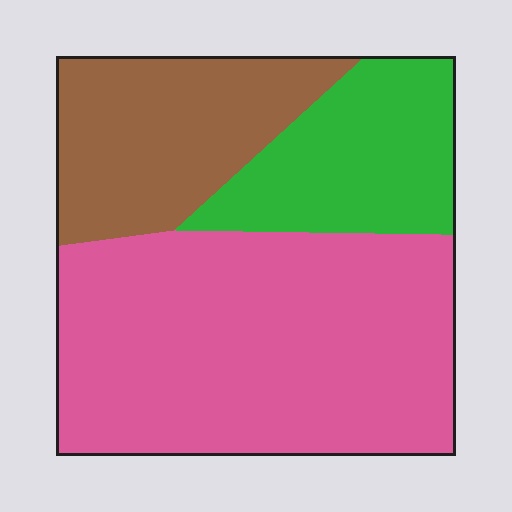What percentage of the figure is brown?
Brown covers about 25% of the figure.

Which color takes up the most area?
Pink, at roughly 55%.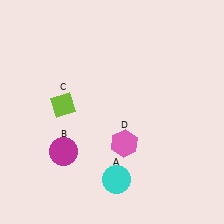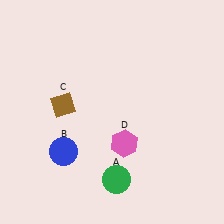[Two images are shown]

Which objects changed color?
A changed from cyan to green. B changed from magenta to blue. C changed from lime to brown.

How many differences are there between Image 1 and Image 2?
There are 3 differences between the two images.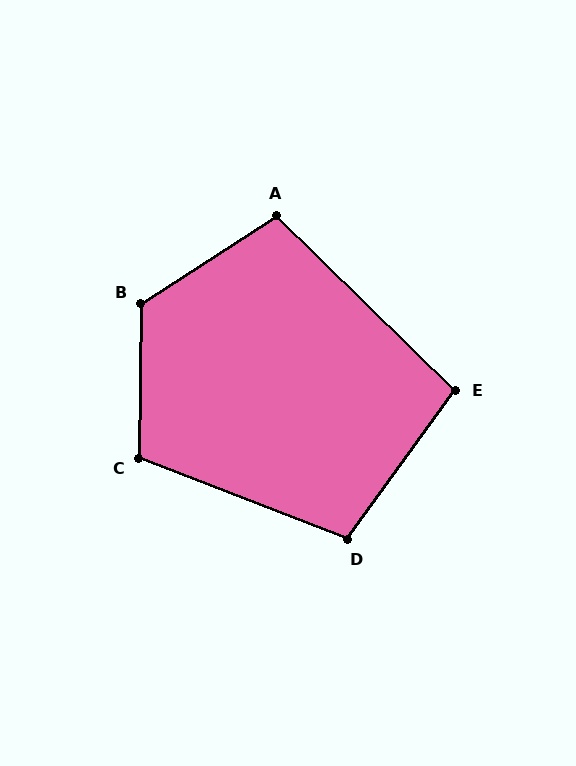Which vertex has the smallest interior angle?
E, at approximately 99 degrees.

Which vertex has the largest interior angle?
B, at approximately 123 degrees.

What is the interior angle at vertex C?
Approximately 110 degrees (obtuse).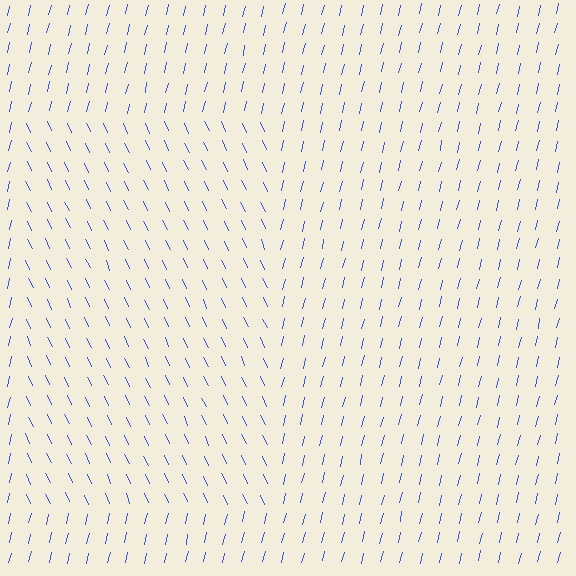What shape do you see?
I see a rectangle.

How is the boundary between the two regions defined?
The boundary is defined purely by a change in line orientation (approximately 38 degrees difference). All lines are the same color and thickness.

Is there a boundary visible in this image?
Yes, there is a texture boundary formed by a change in line orientation.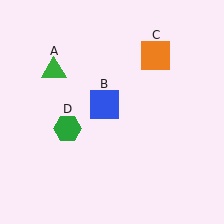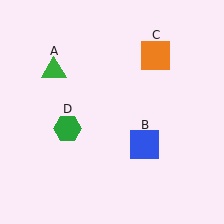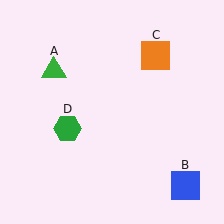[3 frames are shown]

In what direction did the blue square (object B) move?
The blue square (object B) moved down and to the right.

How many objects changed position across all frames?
1 object changed position: blue square (object B).